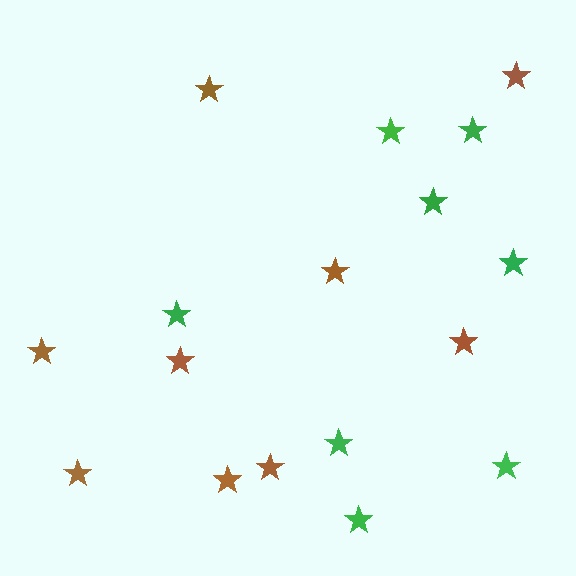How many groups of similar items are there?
There are 2 groups: one group of green stars (8) and one group of brown stars (9).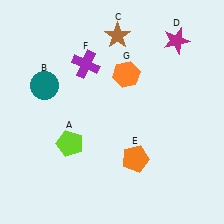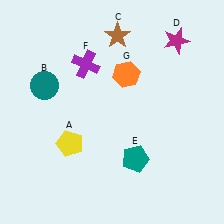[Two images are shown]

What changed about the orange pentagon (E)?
In Image 1, E is orange. In Image 2, it changed to teal.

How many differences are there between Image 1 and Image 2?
There are 2 differences between the two images.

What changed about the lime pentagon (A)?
In Image 1, A is lime. In Image 2, it changed to yellow.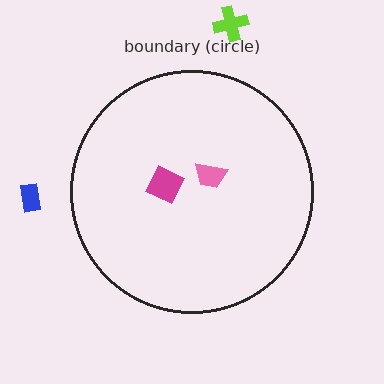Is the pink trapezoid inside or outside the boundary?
Inside.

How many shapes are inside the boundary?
2 inside, 2 outside.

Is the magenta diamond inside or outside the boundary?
Inside.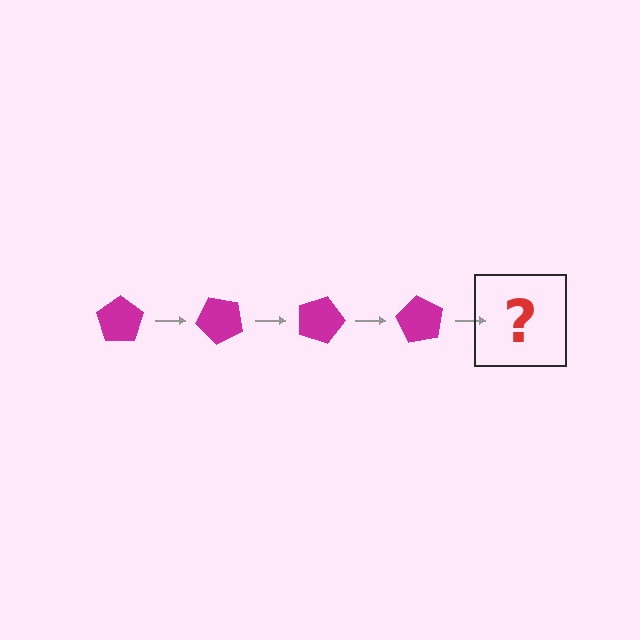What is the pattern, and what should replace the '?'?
The pattern is that the pentagon rotates 45 degrees each step. The '?' should be a magenta pentagon rotated 180 degrees.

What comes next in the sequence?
The next element should be a magenta pentagon rotated 180 degrees.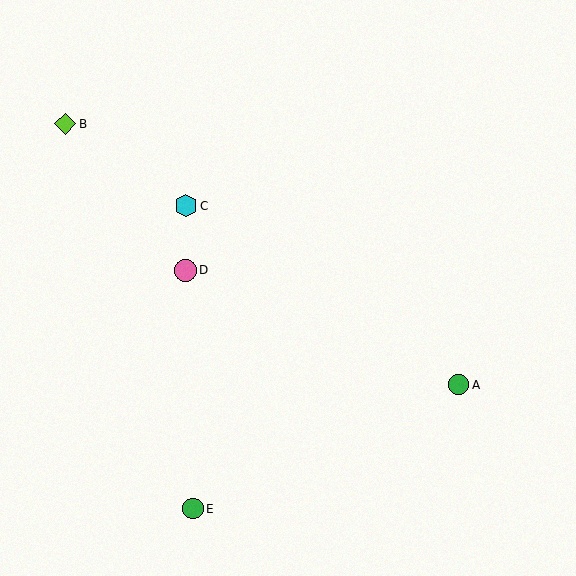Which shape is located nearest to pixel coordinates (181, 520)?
The green circle (labeled E) at (193, 509) is nearest to that location.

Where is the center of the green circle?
The center of the green circle is at (459, 385).